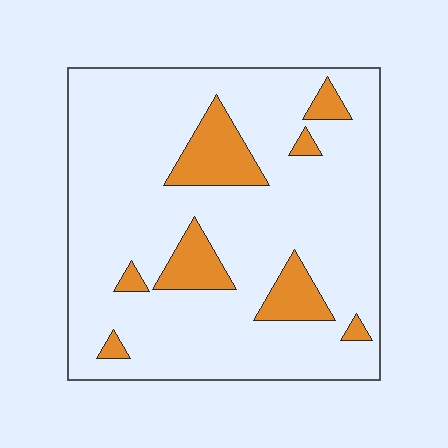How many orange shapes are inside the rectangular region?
8.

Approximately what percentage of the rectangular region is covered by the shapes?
Approximately 15%.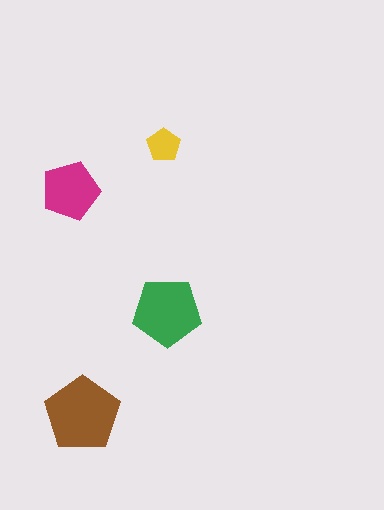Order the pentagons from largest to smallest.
the brown one, the green one, the magenta one, the yellow one.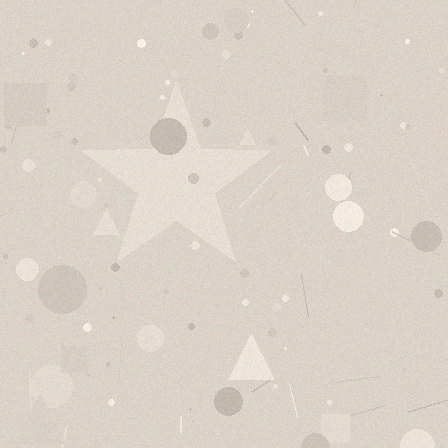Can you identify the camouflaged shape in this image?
The camouflaged shape is a star.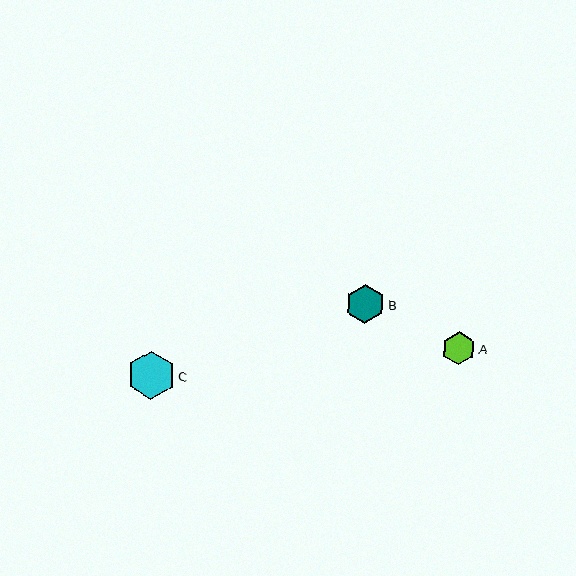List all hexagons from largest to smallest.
From largest to smallest: C, B, A.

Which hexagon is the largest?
Hexagon C is the largest with a size of approximately 48 pixels.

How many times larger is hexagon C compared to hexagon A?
Hexagon C is approximately 1.5 times the size of hexagon A.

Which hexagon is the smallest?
Hexagon A is the smallest with a size of approximately 33 pixels.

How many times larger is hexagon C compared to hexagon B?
Hexagon C is approximately 1.2 times the size of hexagon B.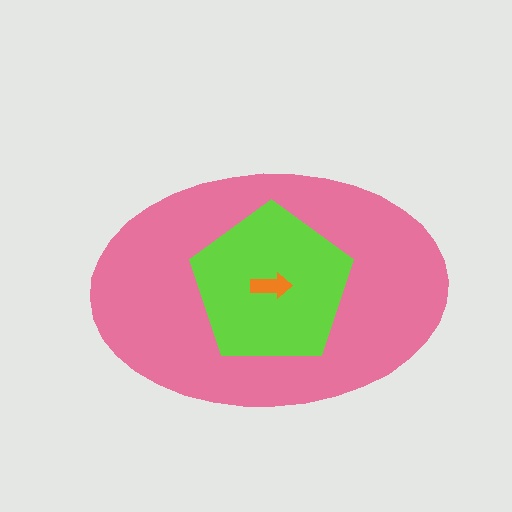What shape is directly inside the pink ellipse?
The lime pentagon.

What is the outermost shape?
The pink ellipse.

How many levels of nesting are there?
3.